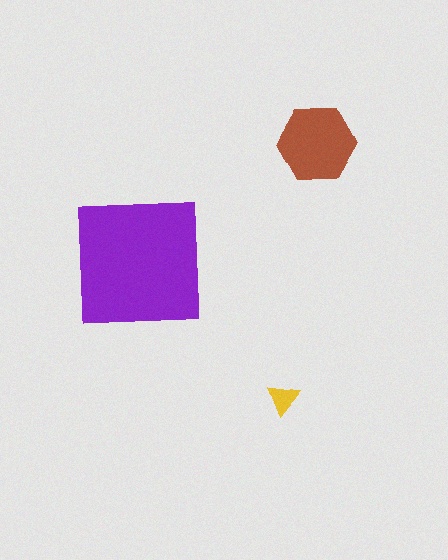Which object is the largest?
The purple square.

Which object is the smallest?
The yellow triangle.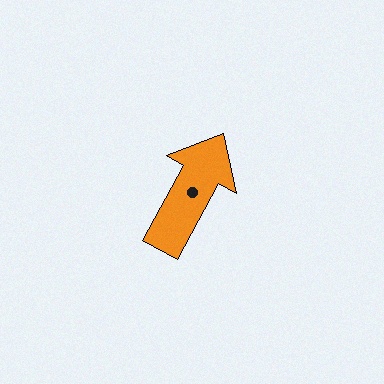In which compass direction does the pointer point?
Northeast.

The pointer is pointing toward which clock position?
Roughly 1 o'clock.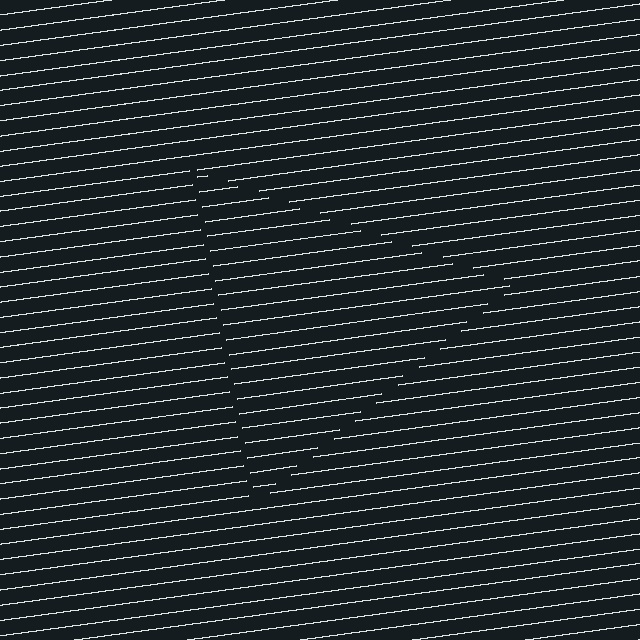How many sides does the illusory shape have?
3 sides — the line-ends trace a triangle.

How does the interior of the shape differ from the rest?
The interior of the shape contains the same grating, shifted by half a period — the contour is defined by the phase discontinuity where line-ends from the inner and outer gratings abut.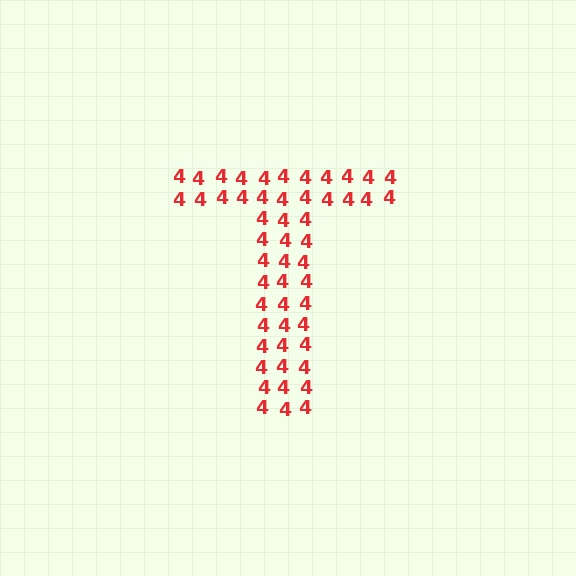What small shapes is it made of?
It is made of small digit 4's.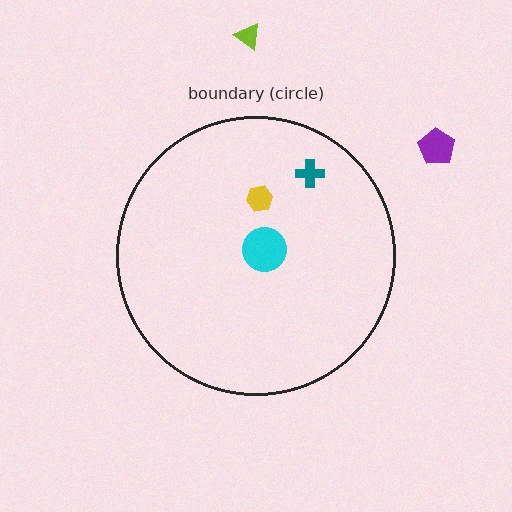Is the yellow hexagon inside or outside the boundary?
Inside.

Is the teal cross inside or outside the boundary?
Inside.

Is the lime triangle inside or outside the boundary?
Outside.